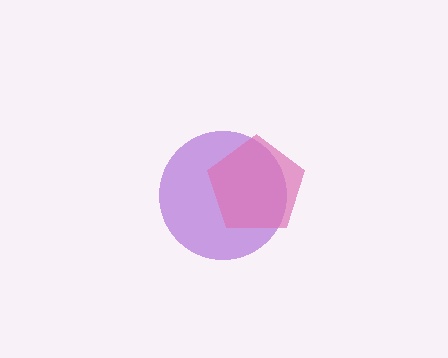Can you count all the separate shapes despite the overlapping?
Yes, there are 2 separate shapes.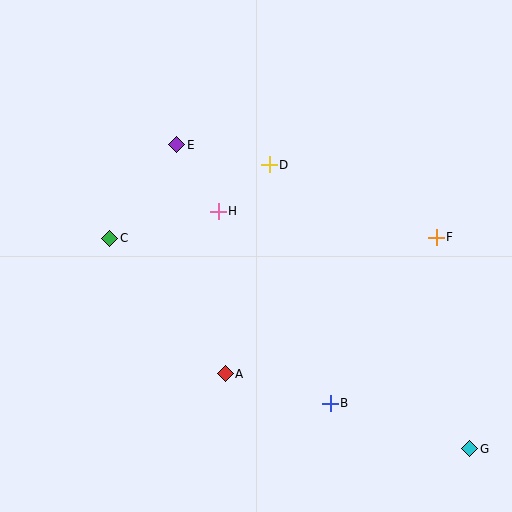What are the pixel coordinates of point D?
Point D is at (269, 165).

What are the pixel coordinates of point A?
Point A is at (225, 374).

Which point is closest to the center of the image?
Point H at (218, 211) is closest to the center.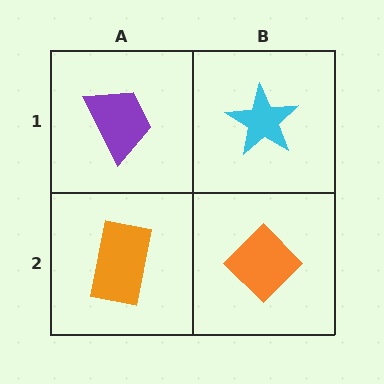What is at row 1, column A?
A purple trapezoid.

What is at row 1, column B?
A cyan star.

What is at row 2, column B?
An orange diamond.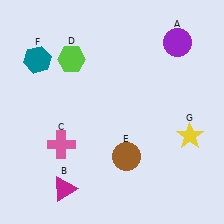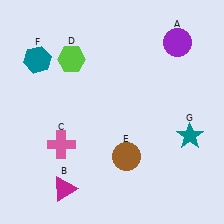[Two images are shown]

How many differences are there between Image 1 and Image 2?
There is 1 difference between the two images.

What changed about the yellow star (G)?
In Image 1, G is yellow. In Image 2, it changed to teal.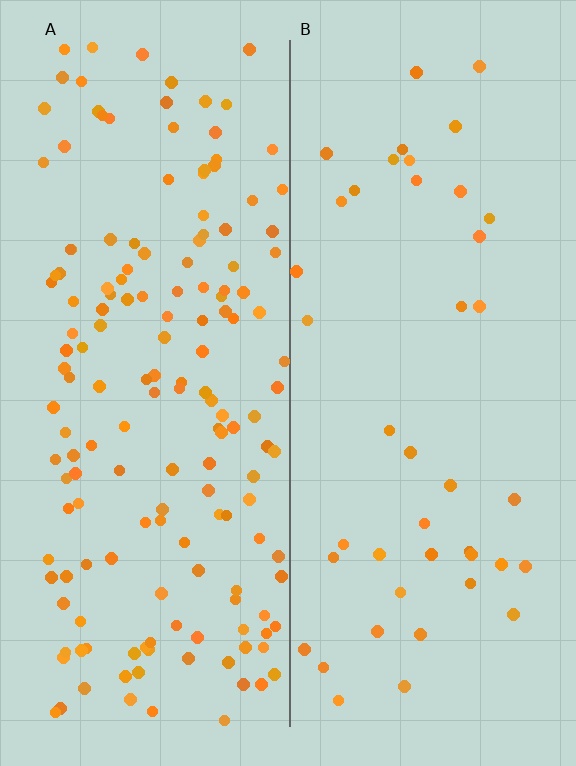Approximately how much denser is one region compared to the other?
Approximately 3.8× — region A over region B.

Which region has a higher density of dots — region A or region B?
A (the left).